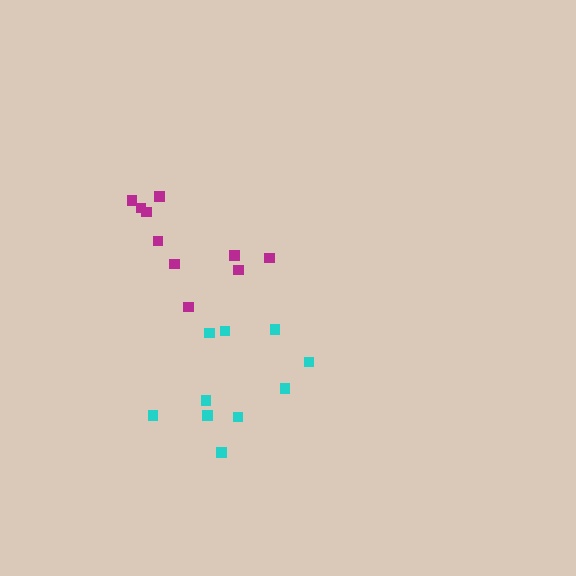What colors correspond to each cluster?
The clusters are colored: cyan, magenta.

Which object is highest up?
The magenta cluster is topmost.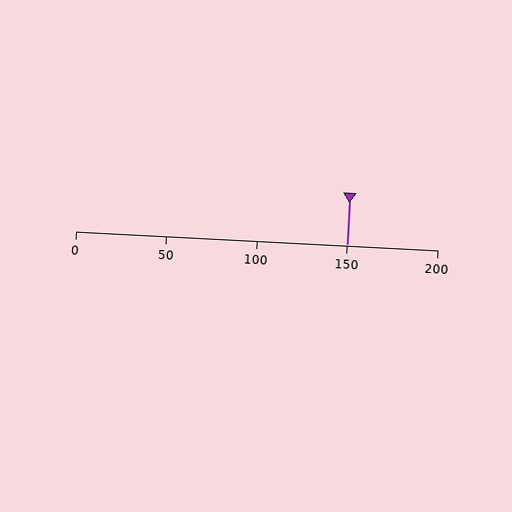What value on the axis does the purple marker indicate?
The marker indicates approximately 150.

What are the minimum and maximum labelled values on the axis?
The axis runs from 0 to 200.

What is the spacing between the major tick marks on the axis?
The major ticks are spaced 50 apart.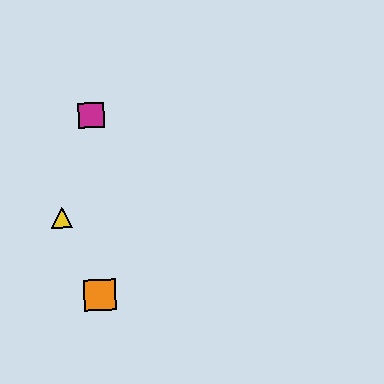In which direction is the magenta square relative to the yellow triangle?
The magenta square is above the yellow triangle.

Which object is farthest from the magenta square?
The orange square is farthest from the magenta square.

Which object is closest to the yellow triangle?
The orange square is closest to the yellow triangle.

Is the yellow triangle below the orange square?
No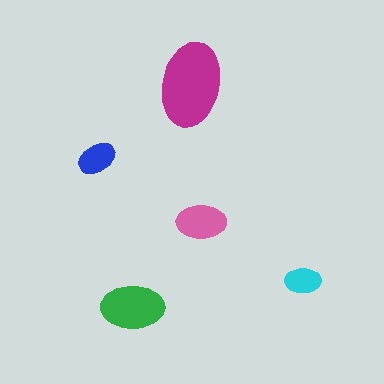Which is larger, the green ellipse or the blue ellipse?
The green one.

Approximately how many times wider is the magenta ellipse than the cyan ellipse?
About 2.5 times wider.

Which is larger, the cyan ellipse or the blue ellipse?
The blue one.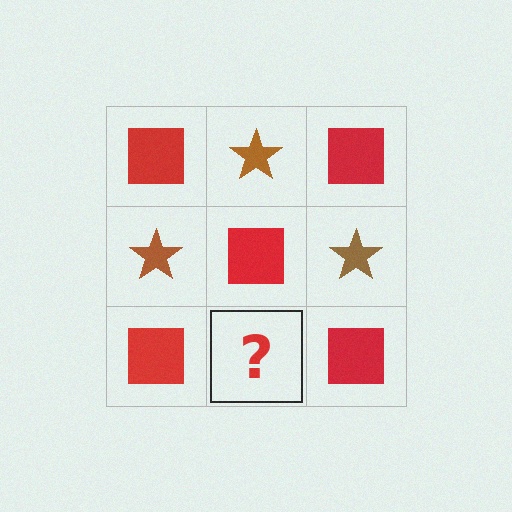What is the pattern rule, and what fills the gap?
The rule is that it alternates red square and brown star in a checkerboard pattern. The gap should be filled with a brown star.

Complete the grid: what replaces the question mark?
The question mark should be replaced with a brown star.